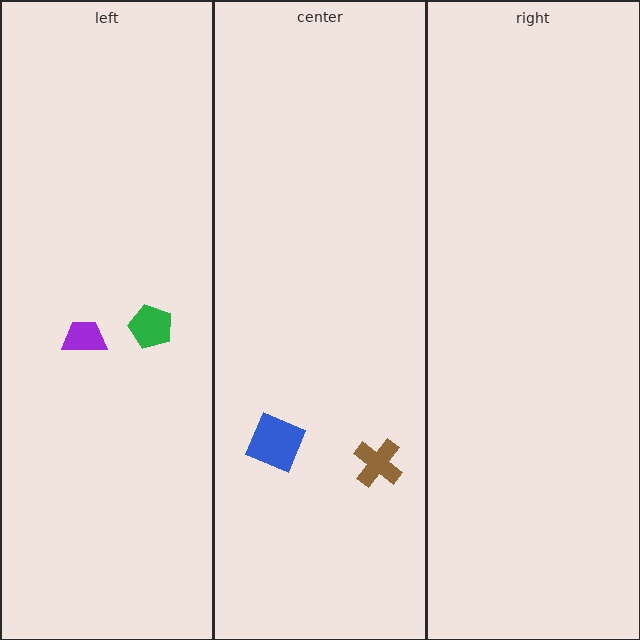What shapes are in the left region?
The green pentagon, the purple trapezoid.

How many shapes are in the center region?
2.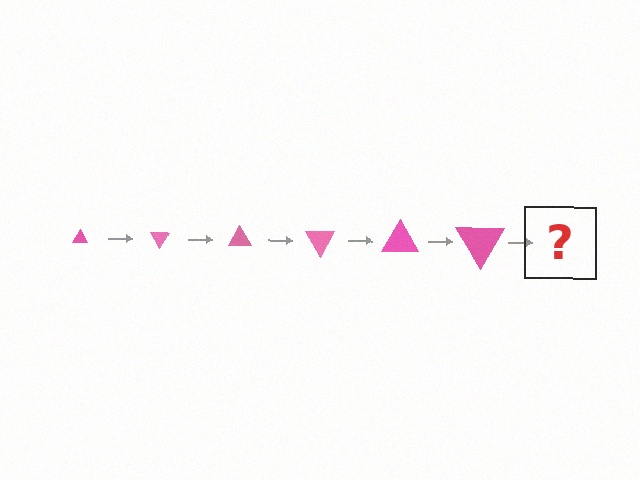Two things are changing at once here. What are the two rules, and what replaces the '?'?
The two rules are that the triangle grows larger each step and it rotates 60 degrees each step. The '?' should be a triangle, larger than the previous one and rotated 360 degrees from the start.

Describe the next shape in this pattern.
It should be a triangle, larger than the previous one and rotated 360 degrees from the start.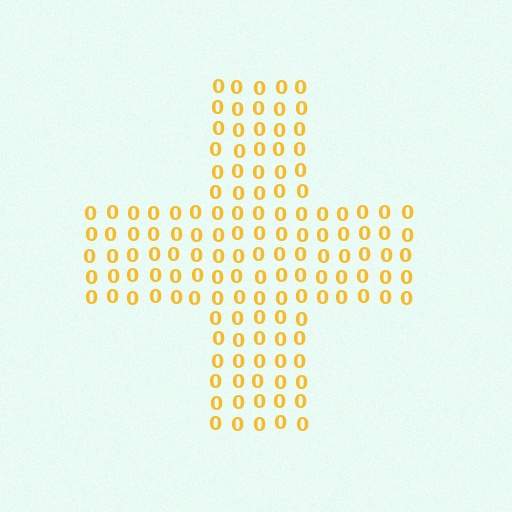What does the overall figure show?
The overall figure shows a cross.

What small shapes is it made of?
It is made of small digit 0's.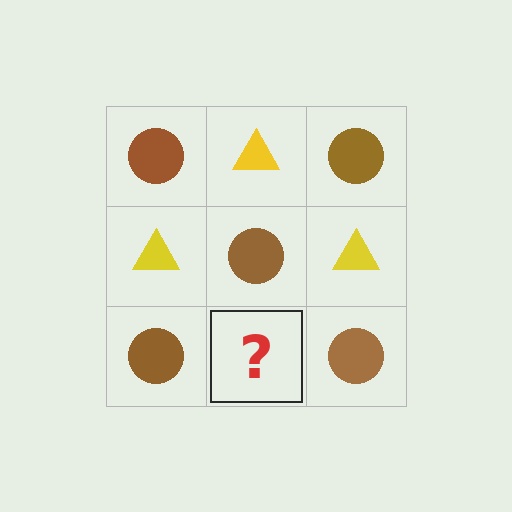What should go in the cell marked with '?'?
The missing cell should contain a yellow triangle.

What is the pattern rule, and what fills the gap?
The rule is that it alternates brown circle and yellow triangle in a checkerboard pattern. The gap should be filled with a yellow triangle.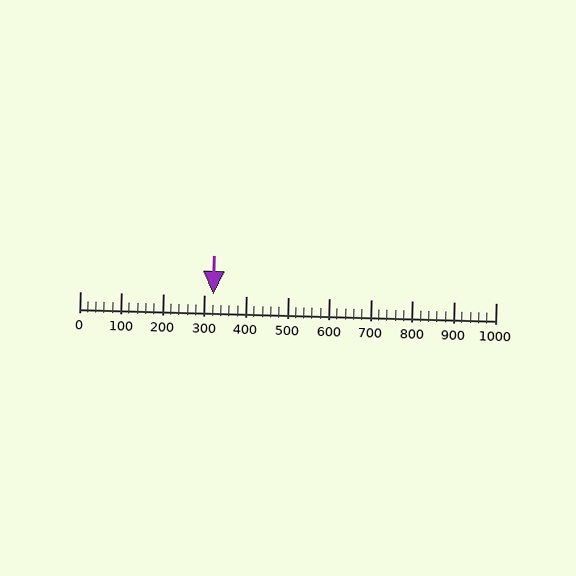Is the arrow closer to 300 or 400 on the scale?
The arrow is closer to 300.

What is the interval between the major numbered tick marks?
The major tick marks are spaced 100 units apart.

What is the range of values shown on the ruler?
The ruler shows values from 0 to 1000.